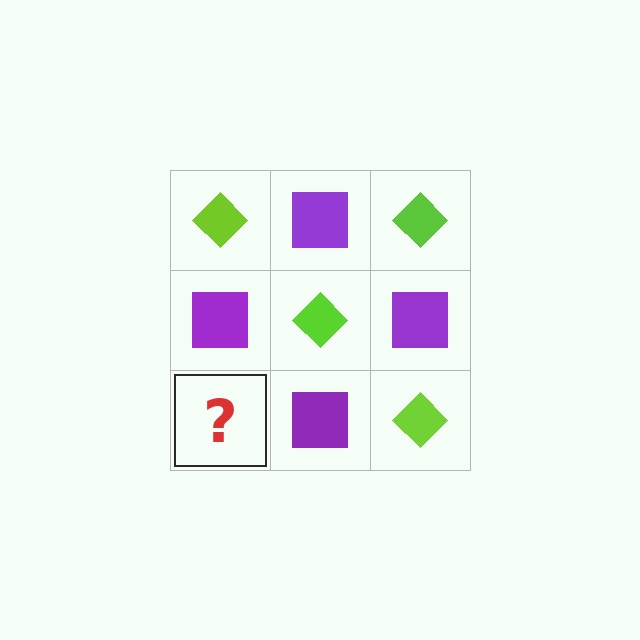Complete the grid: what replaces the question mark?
The question mark should be replaced with a lime diamond.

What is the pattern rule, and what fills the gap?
The rule is that it alternates lime diamond and purple square in a checkerboard pattern. The gap should be filled with a lime diamond.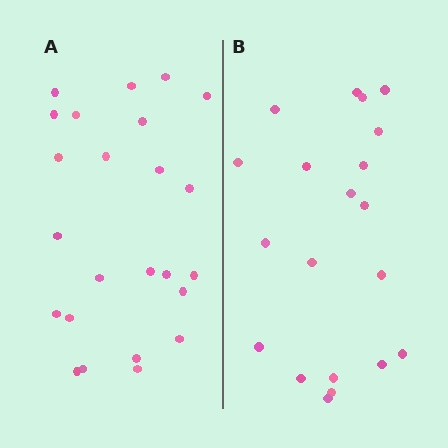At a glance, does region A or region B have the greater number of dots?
Region A (the left region) has more dots.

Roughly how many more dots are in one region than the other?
Region A has about 4 more dots than region B.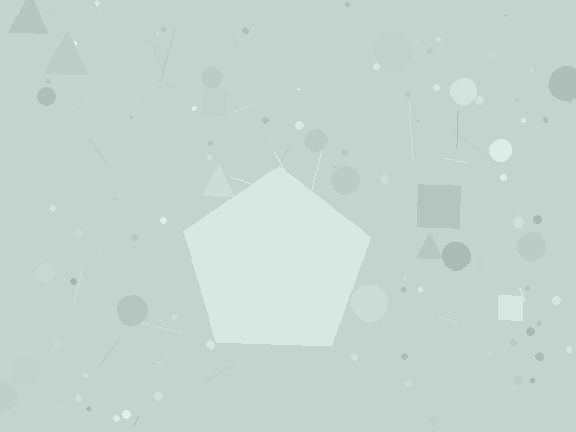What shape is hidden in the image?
A pentagon is hidden in the image.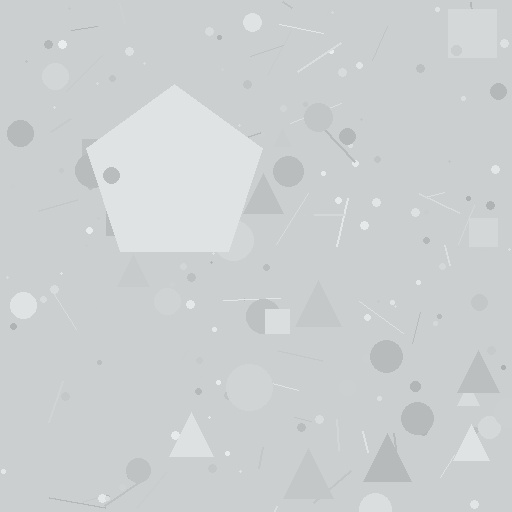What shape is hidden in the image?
A pentagon is hidden in the image.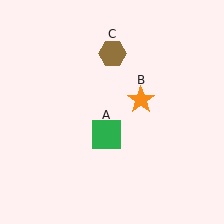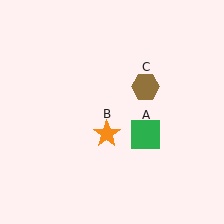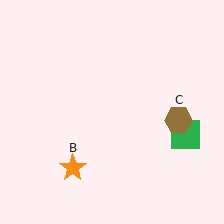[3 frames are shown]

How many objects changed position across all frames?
3 objects changed position: green square (object A), orange star (object B), brown hexagon (object C).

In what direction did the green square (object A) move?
The green square (object A) moved right.